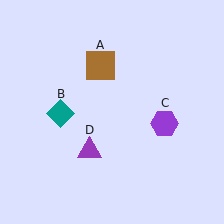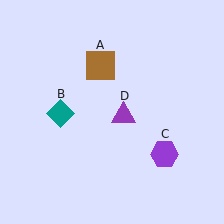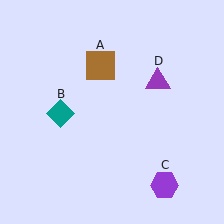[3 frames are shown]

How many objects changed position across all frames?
2 objects changed position: purple hexagon (object C), purple triangle (object D).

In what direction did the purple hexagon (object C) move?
The purple hexagon (object C) moved down.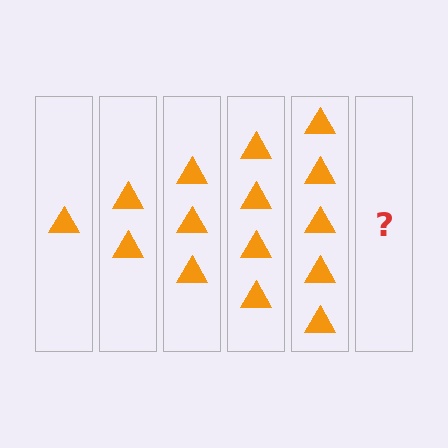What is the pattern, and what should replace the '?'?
The pattern is that each step adds one more triangle. The '?' should be 6 triangles.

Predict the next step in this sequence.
The next step is 6 triangles.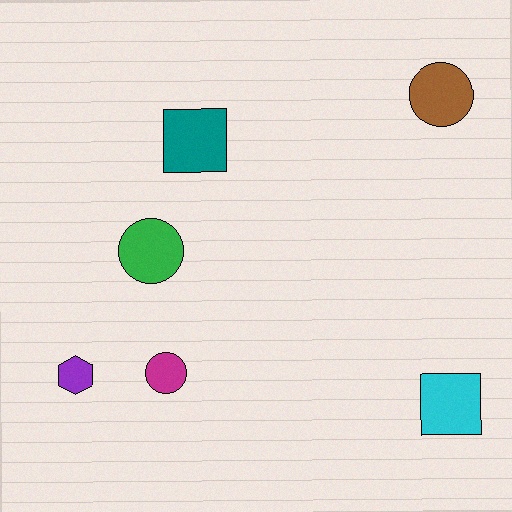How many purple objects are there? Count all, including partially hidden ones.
There is 1 purple object.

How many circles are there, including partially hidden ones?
There are 3 circles.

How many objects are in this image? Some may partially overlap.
There are 6 objects.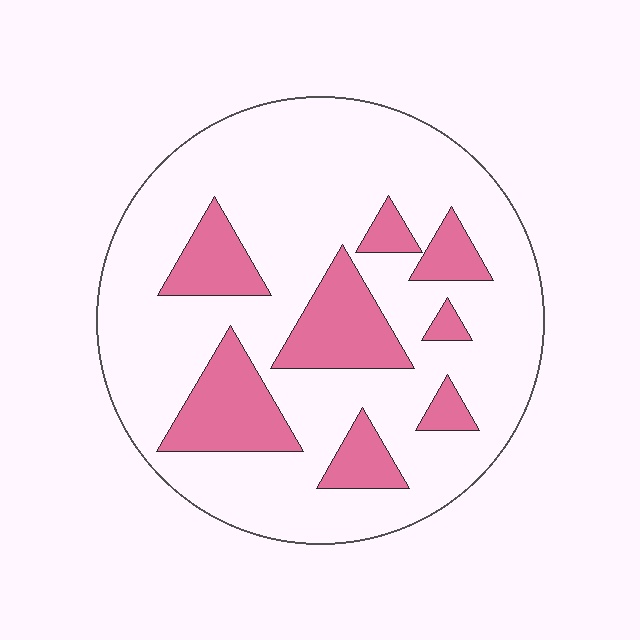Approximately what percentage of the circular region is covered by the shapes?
Approximately 25%.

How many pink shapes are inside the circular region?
8.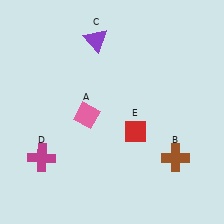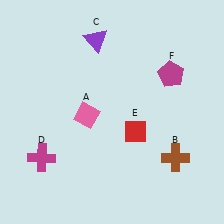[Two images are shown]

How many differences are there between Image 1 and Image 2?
There is 1 difference between the two images.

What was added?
A magenta pentagon (F) was added in Image 2.